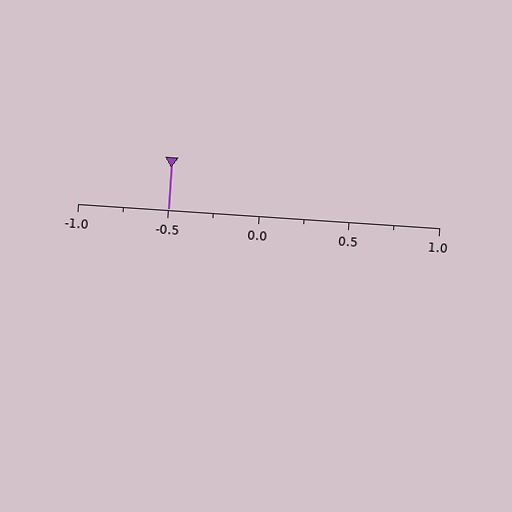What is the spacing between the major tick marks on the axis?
The major ticks are spaced 0.5 apart.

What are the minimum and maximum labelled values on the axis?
The axis runs from -1.0 to 1.0.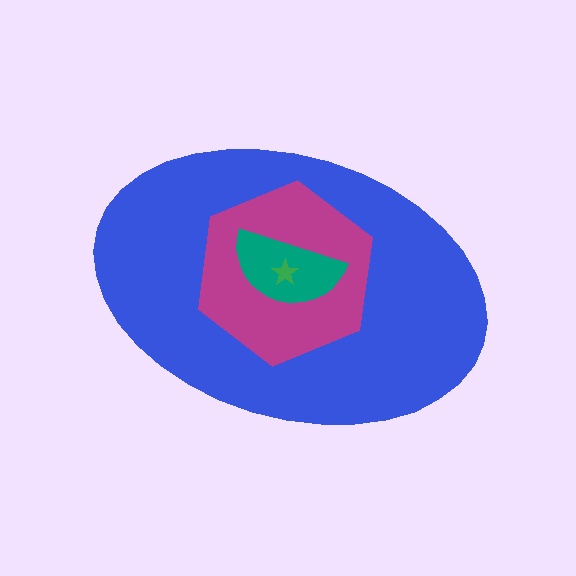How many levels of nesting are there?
4.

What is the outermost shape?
The blue ellipse.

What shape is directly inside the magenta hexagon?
The teal semicircle.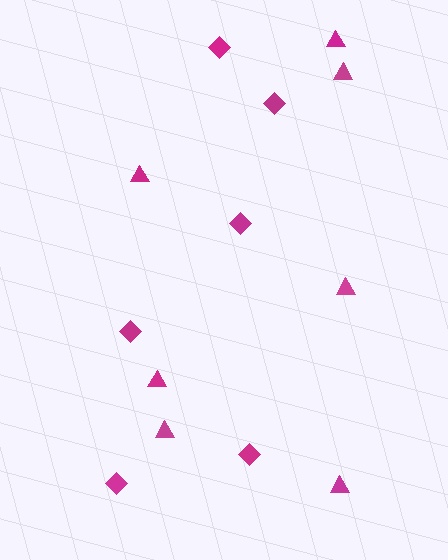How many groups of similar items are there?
There are 2 groups: one group of triangles (7) and one group of diamonds (6).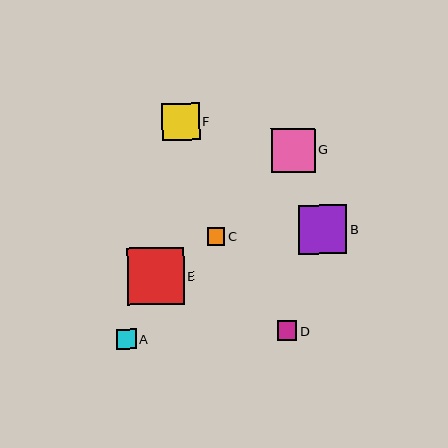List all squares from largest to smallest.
From largest to smallest: E, B, G, F, D, A, C.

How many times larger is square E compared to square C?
Square E is approximately 3.3 times the size of square C.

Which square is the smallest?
Square C is the smallest with a size of approximately 17 pixels.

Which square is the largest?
Square E is the largest with a size of approximately 57 pixels.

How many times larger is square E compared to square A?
Square E is approximately 2.9 times the size of square A.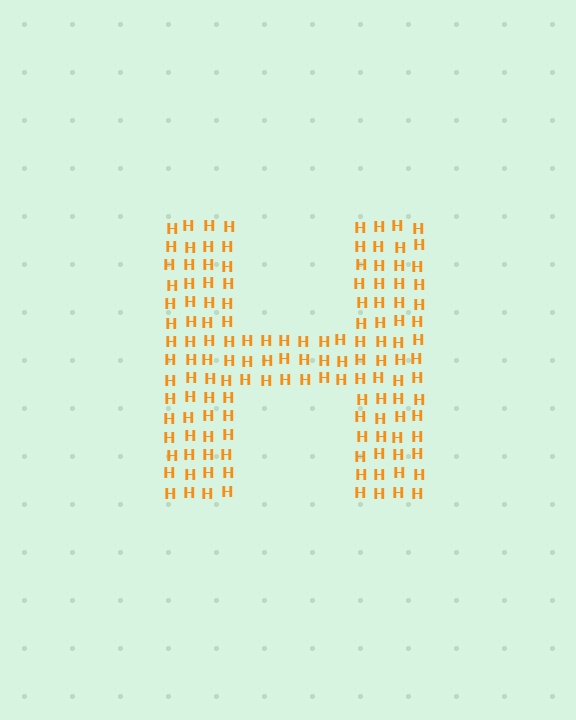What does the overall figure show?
The overall figure shows the letter H.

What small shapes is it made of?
It is made of small letter H's.